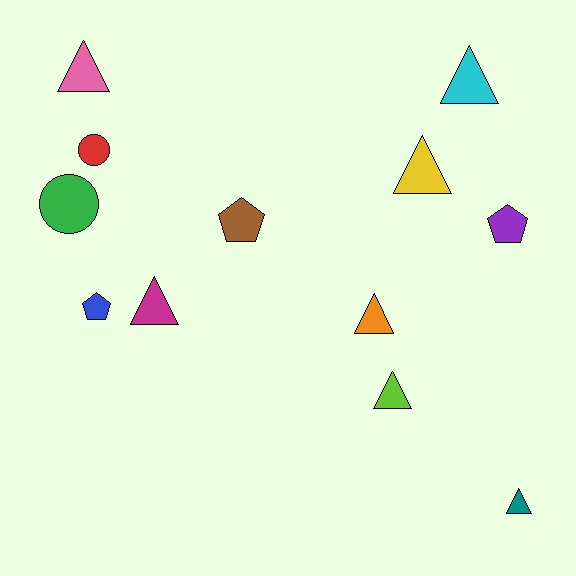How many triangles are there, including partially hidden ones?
There are 7 triangles.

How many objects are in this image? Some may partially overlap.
There are 12 objects.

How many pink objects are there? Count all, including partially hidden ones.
There is 1 pink object.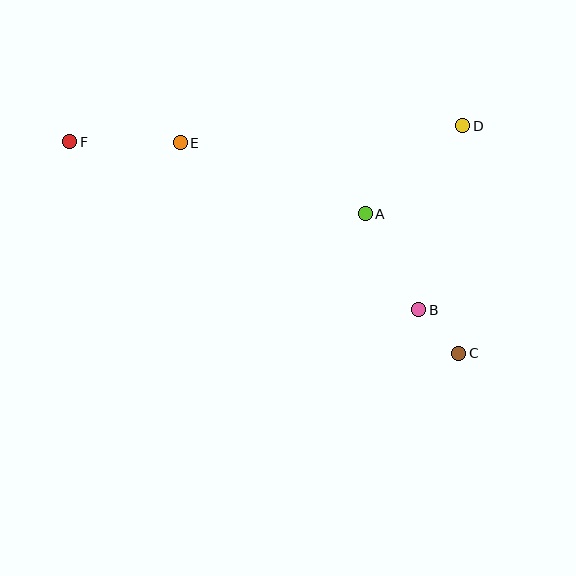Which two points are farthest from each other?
Points C and F are farthest from each other.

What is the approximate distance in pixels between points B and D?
The distance between B and D is approximately 189 pixels.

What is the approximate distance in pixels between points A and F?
The distance between A and F is approximately 304 pixels.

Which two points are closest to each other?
Points B and C are closest to each other.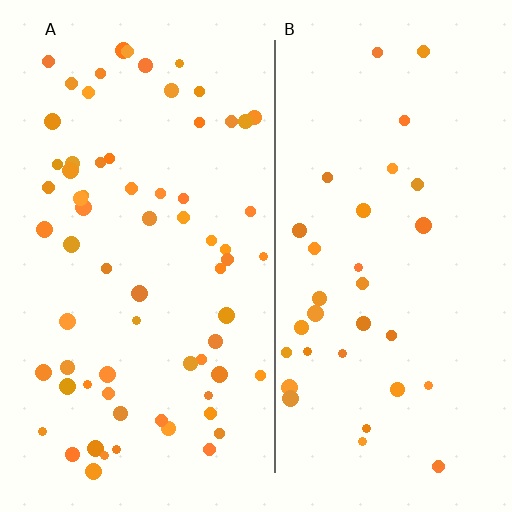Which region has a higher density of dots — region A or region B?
A (the left).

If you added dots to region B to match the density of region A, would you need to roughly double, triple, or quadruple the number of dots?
Approximately double.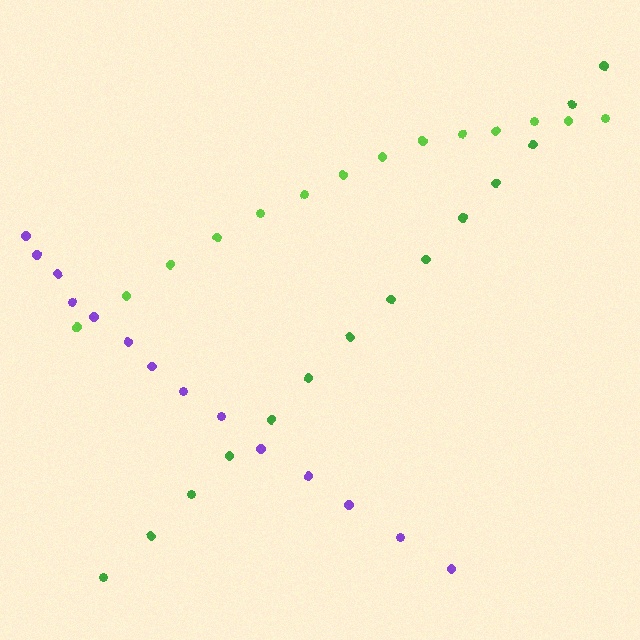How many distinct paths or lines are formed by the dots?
There are 3 distinct paths.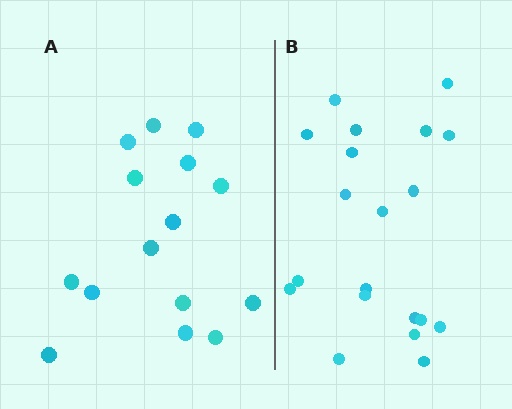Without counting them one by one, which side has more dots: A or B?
Region B (the right region) has more dots.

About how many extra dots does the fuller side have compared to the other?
Region B has about 5 more dots than region A.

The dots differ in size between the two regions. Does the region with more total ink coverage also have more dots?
No. Region A has more total ink coverage because its dots are larger, but region B actually contains more individual dots. Total area can be misleading — the number of items is what matters here.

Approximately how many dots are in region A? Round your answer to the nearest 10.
About 20 dots. (The exact count is 15, which rounds to 20.)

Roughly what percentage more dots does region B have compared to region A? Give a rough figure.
About 35% more.